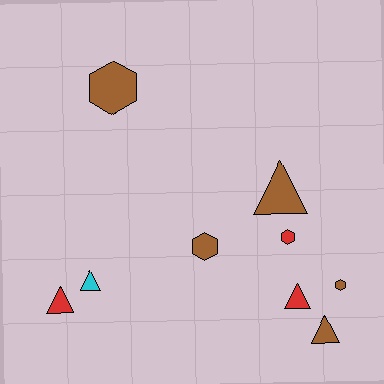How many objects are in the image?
There are 9 objects.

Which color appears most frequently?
Brown, with 5 objects.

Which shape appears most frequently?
Triangle, with 5 objects.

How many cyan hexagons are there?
There are no cyan hexagons.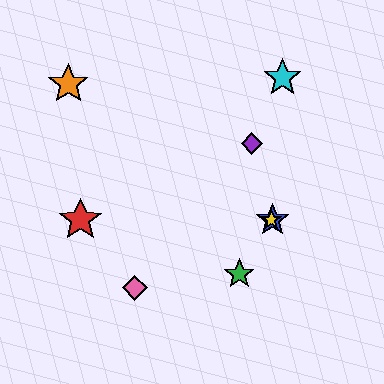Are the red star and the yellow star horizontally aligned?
Yes, both are at y≈220.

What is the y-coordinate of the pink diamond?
The pink diamond is at y≈288.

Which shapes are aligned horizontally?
The red star, the blue star, the yellow star are aligned horizontally.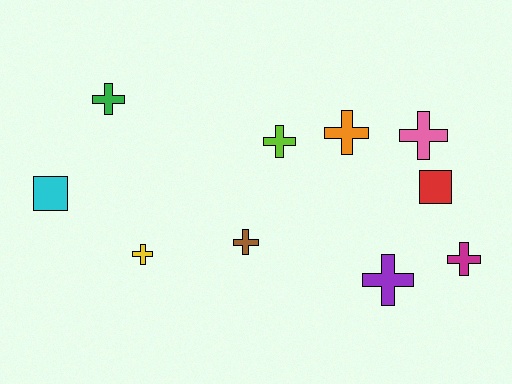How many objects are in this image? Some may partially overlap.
There are 10 objects.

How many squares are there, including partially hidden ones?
There are 2 squares.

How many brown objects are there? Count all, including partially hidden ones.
There is 1 brown object.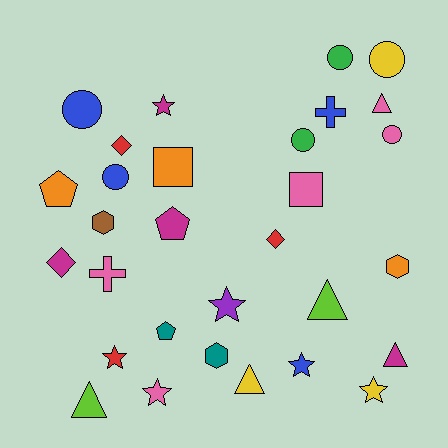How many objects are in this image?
There are 30 objects.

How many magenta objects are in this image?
There are 4 magenta objects.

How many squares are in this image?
There are 2 squares.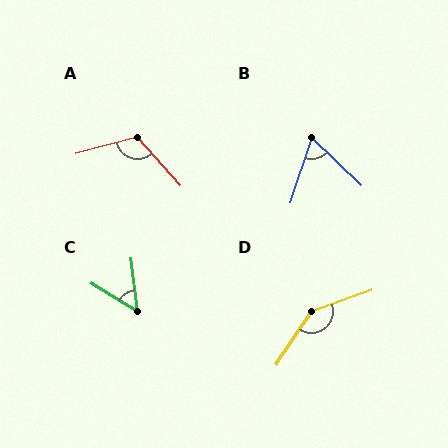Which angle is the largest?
D, at approximately 144 degrees.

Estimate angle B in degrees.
Approximately 65 degrees.